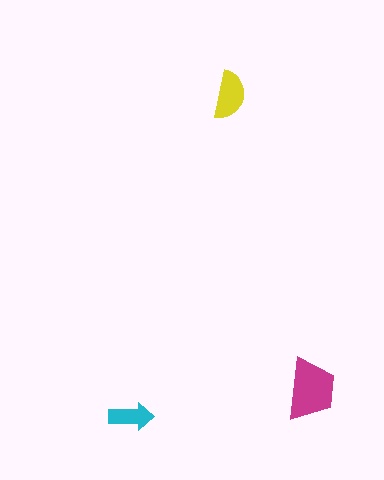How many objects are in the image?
There are 3 objects in the image.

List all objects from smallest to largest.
The cyan arrow, the yellow semicircle, the magenta trapezoid.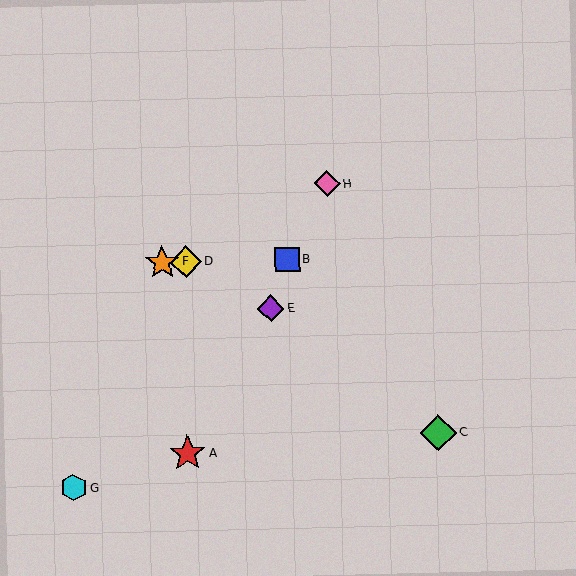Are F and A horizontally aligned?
No, F is at y≈262 and A is at y≈454.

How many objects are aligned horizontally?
3 objects (B, D, F) are aligned horizontally.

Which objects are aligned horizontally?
Objects B, D, F are aligned horizontally.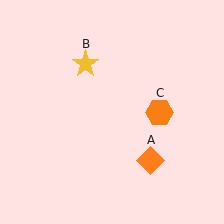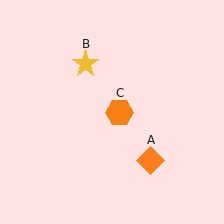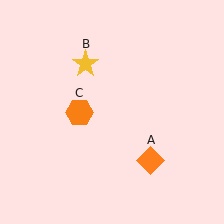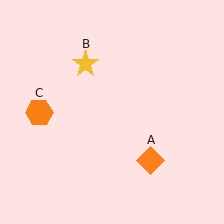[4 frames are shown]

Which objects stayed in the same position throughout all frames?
Orange diamond (object A) and yellow star (object B) remained stationary.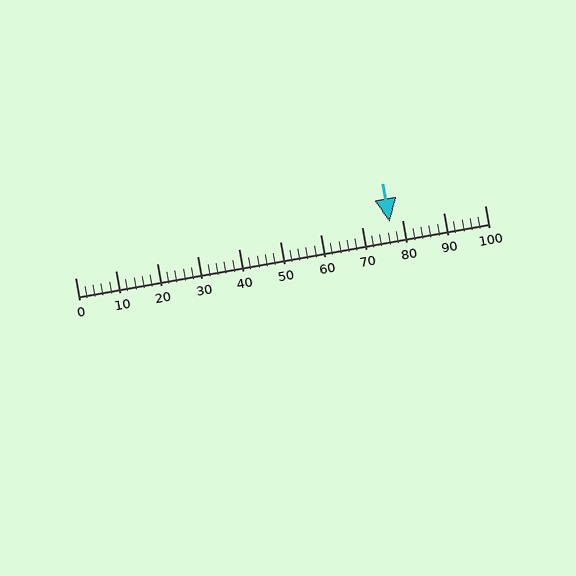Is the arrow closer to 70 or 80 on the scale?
The arrow is closer to 80.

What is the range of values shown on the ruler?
The ruler shows values from 0 to 100.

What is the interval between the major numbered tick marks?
The major tick marks are spaced 10 units apart.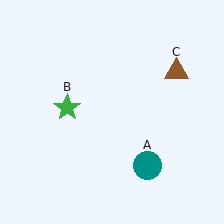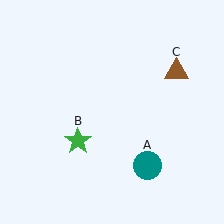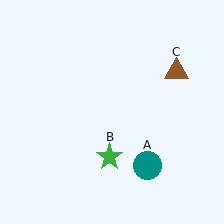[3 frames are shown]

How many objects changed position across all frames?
1 object changed position: green star (object B).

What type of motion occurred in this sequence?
The green star (object B) rotated counterclockwise around the center of the scene.